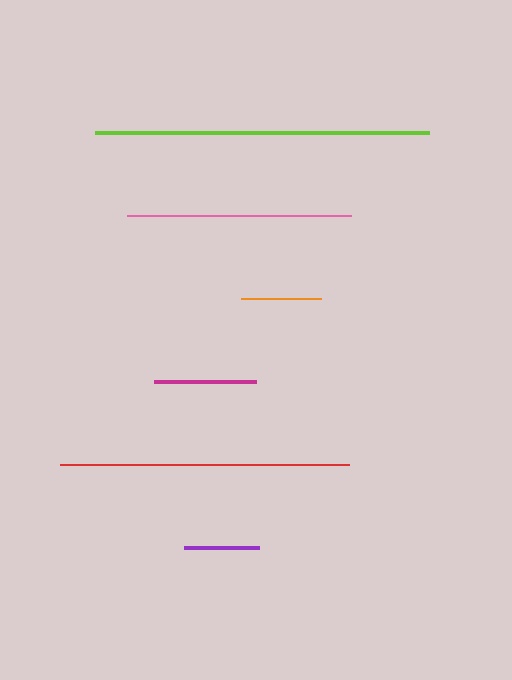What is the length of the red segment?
The red segment is approximately 288 pixels long.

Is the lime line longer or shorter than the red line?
The lime line is longer than the red line.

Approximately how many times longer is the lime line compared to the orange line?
The lime line is approximately 4.2 times the length of the orange line.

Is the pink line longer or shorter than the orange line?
The pink line is longer than the orange line.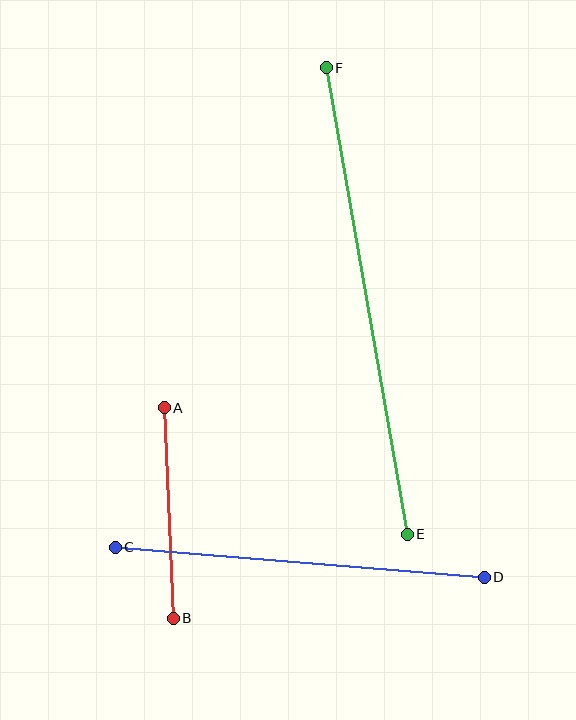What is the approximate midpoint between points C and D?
The midpoint is at approximately (300, 562) pixels.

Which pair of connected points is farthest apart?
Points E and F are farthest apart.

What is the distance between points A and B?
The distance is approximately 211 pixels.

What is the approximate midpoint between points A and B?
The midpoint is at approximately (169, 513) pixels.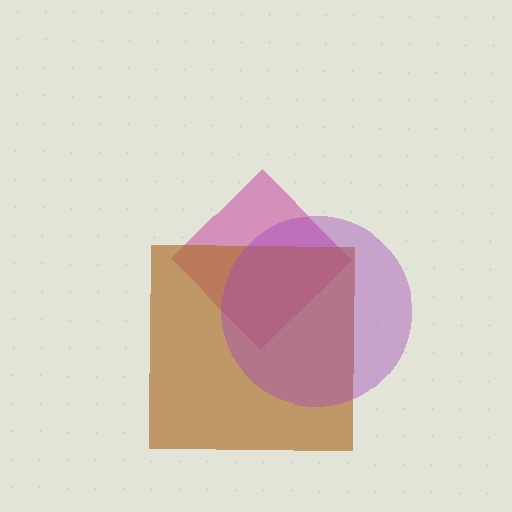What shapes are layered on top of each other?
The layered shapes are: a magenta diamond, a brown square, a purple circle.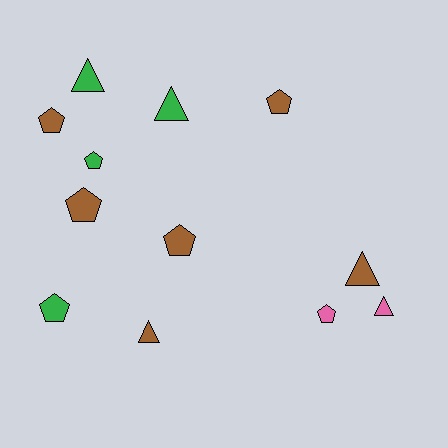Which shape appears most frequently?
Pentagon, with 7 objects.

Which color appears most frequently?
Brown, with 6 objects.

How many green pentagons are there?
There are 2 green pentagons.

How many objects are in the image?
There are 12 objects.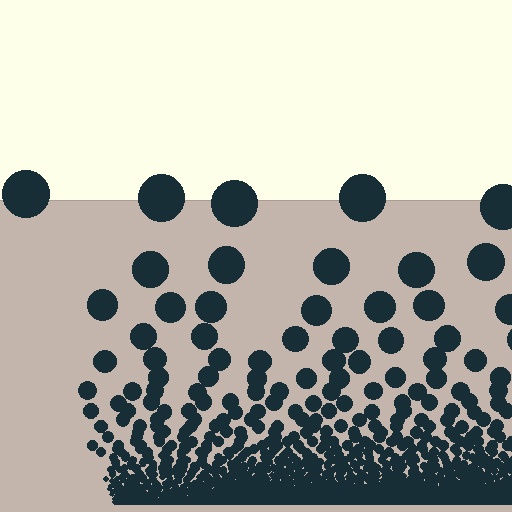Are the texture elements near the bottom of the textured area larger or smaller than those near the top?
Smaller. The gradient is inverted — elements near the bottom are smaller and denser.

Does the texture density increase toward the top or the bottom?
Density increases toward the bottom.